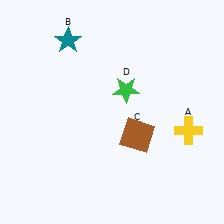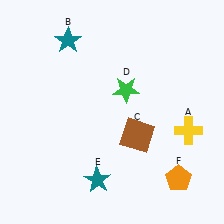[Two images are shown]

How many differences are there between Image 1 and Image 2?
There are 2 differences between the two images.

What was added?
A teal star (E), an orange pentagon (F) were added in Image 2.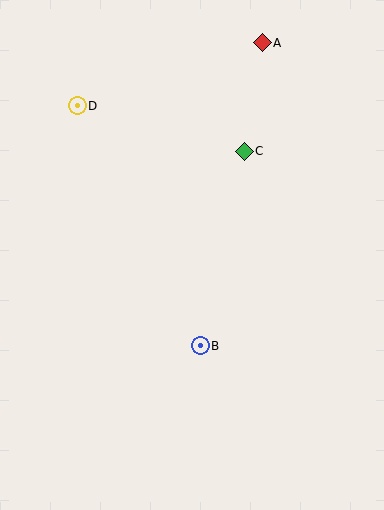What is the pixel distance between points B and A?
The distance between B and A is 309 pixels.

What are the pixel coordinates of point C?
Point C is at (244, 151).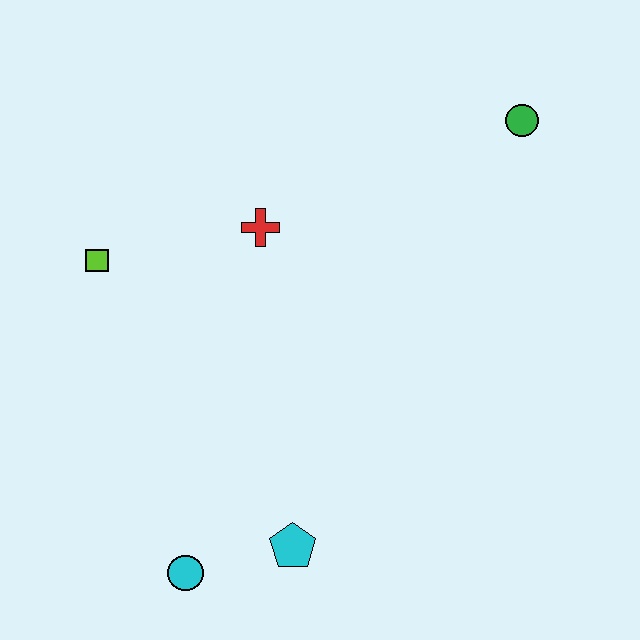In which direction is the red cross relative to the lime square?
The red cross is to the right of the lime square.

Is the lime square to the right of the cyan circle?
No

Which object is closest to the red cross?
The lime square is closest to the red cross.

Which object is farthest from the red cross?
The cyan circle is farthest from the red cross.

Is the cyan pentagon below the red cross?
Yes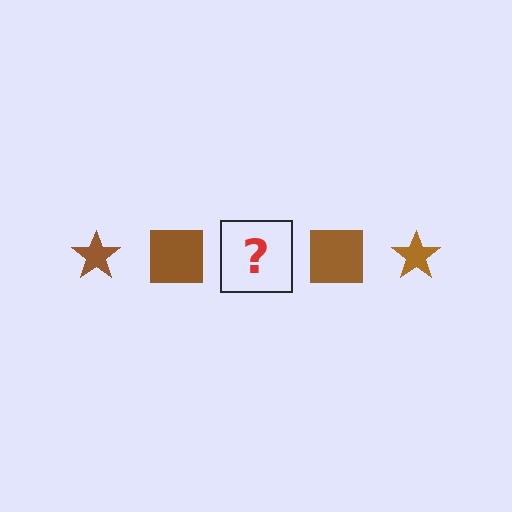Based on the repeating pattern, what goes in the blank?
The blank should be a brown star.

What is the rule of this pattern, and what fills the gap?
The rule is that the pattern cycles through star, square shapes in brown. The gap should be filled with a brown star.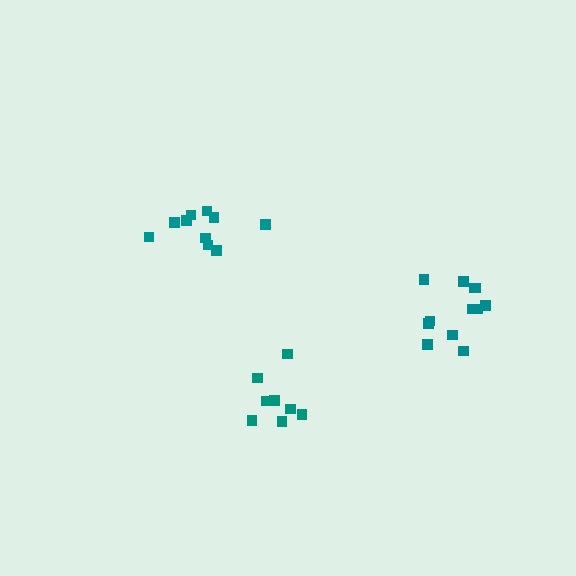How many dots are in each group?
Group 1: 8 dots, Group 2: 10 dots, Group 3: 12 dots (30 total).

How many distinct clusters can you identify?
There are 3 distinct clusters.